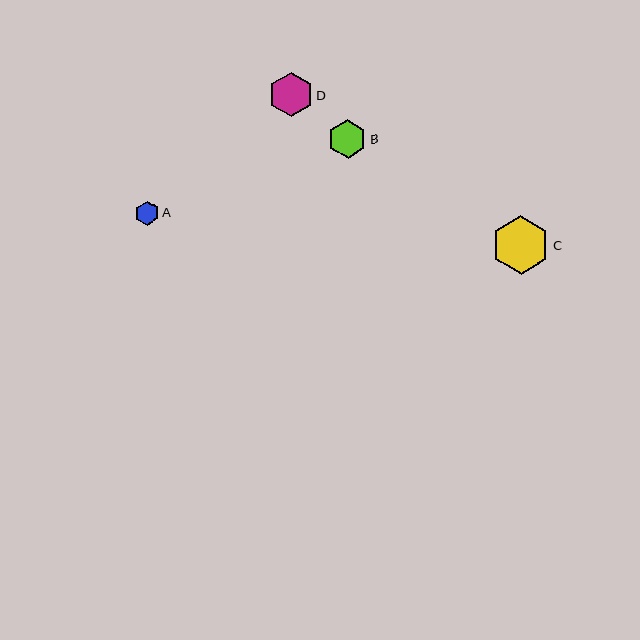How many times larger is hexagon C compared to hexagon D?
Hexagon C is approximately 1.3 times the size of hexagon D.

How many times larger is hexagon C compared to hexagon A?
Hexagon C is approximately 2.4 times the size of hexagon A.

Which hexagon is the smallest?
Hexagon A is the smallest with a size of approximately 24 pixels.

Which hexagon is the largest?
Hexagon C is the largest with a size of approximately 59 pixels.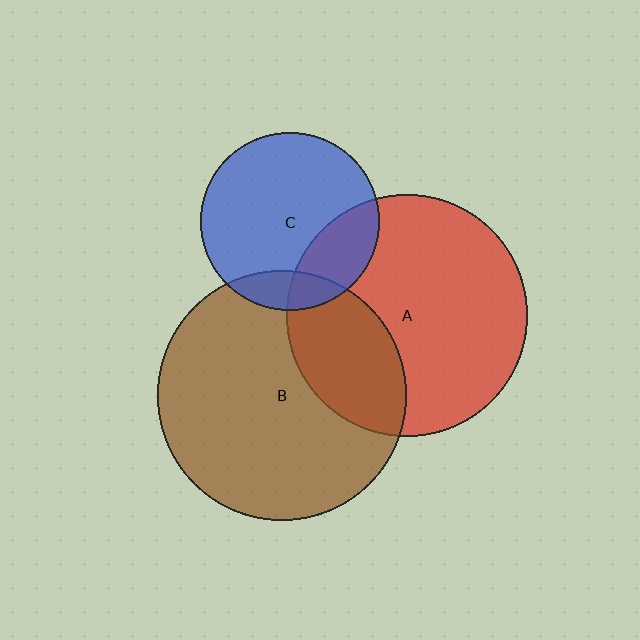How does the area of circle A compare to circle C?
Approximately 1.8 times.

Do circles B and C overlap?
Yes.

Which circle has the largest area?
Circle B (brown).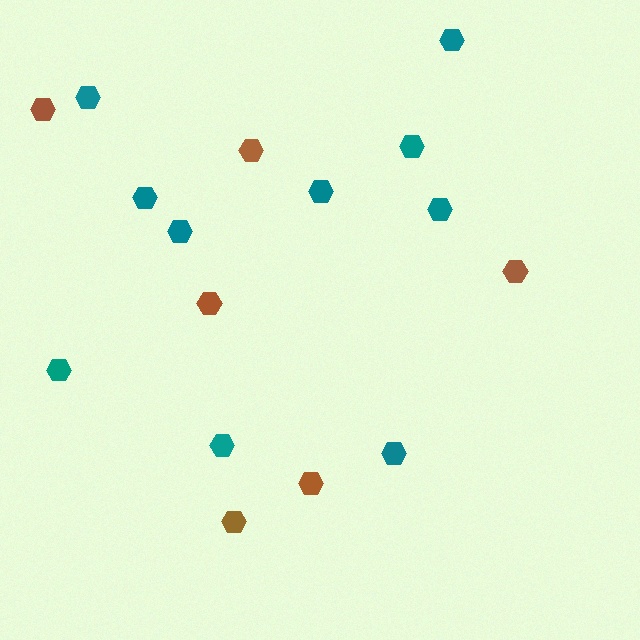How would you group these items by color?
There are 2 groups: one group of brown hexagons (6) and one group of teal hexagons (10).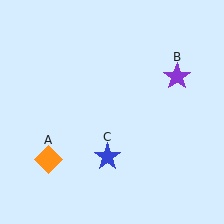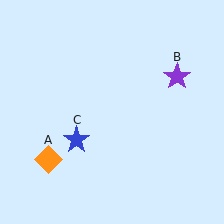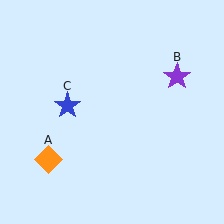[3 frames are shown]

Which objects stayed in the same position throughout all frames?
Orange diamond (object A) and purple star (object B) remained stationary.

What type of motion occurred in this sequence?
The blue star (object C) rotated clockwise around the center of the scene.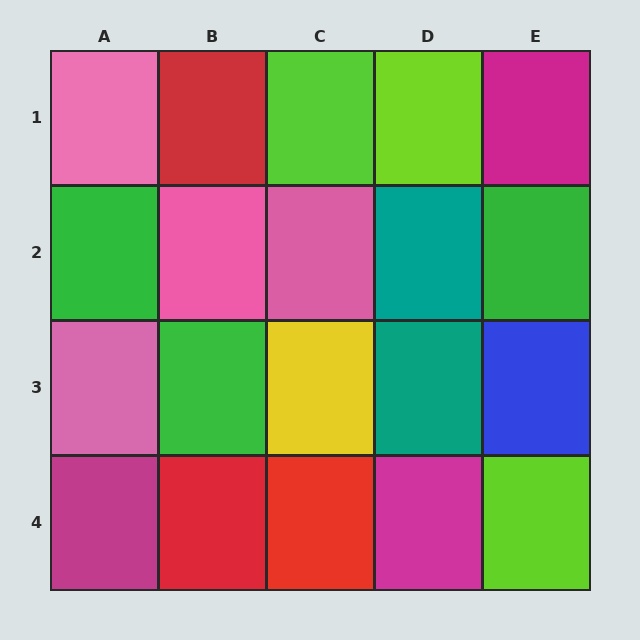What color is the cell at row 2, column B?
Pink.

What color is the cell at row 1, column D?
Lime.